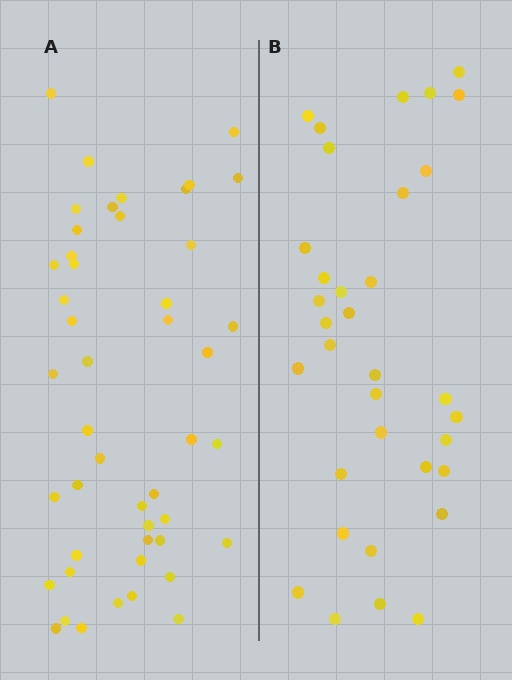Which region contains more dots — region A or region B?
Region A (the left region) has more dots.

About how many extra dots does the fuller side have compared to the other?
Region A has approximately 15 more dots than region B.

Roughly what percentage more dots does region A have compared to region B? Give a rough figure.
About 40% more.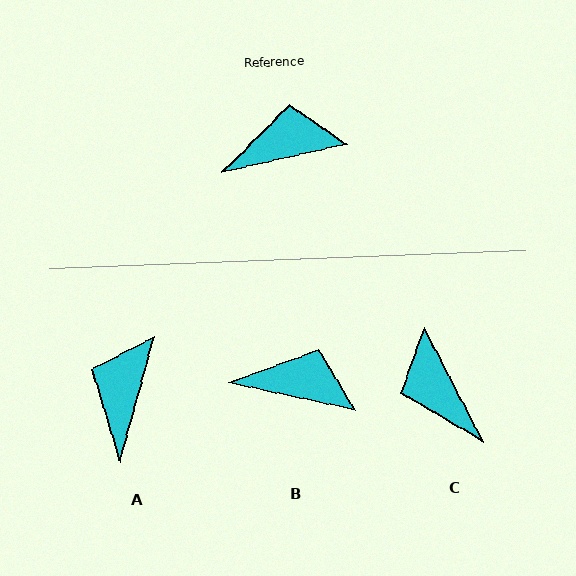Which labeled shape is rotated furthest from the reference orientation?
C, about 105 degrees away.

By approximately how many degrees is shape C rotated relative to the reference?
Approximately 105 degrees counter-clockwise.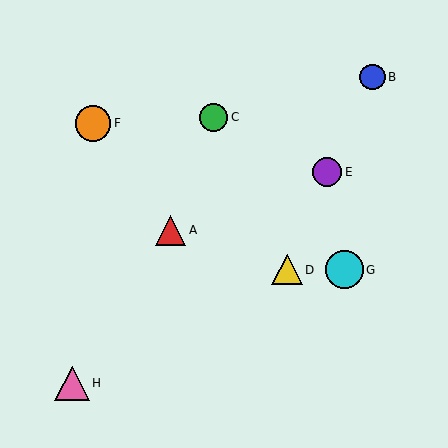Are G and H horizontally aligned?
No, G is at y≈270 and H is at y≈383.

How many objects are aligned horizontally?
2 objects (D, G) are aligned horizontally.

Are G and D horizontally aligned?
Yes, both are at y≈270.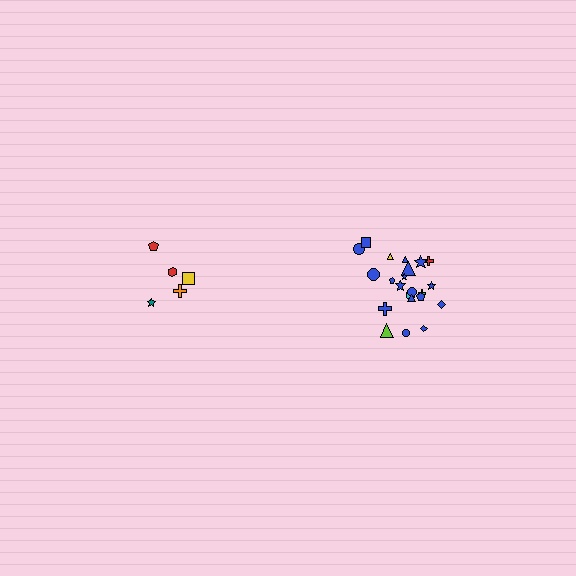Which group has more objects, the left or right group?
The right group.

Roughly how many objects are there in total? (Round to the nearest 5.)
Roughly 25 objects in total.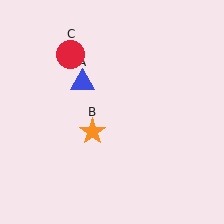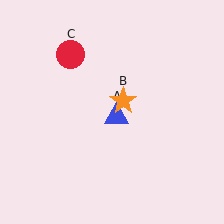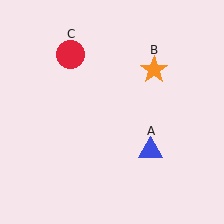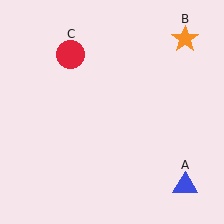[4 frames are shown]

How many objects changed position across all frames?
2 objects changed position: blue triangle (object A), orange star (object B).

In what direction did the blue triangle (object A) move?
The blue triangle (object A) moved down and to the right.